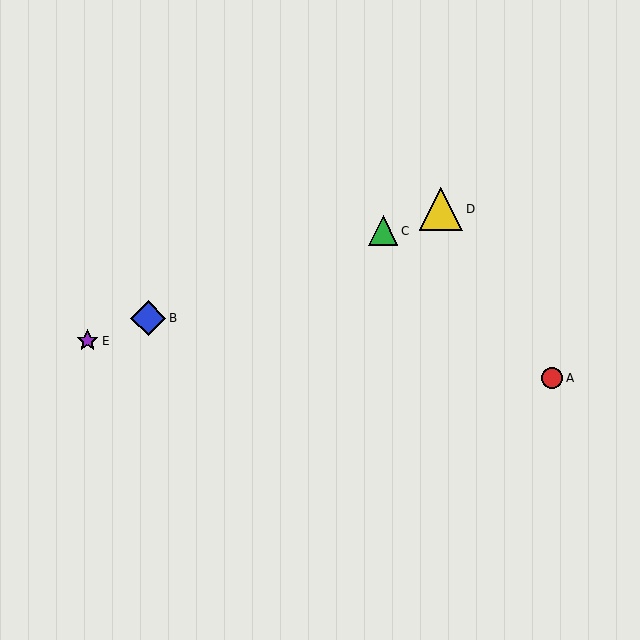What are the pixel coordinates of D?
Object D is at (441, 209).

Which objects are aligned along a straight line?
Objects B, C, D, E are aligned along a straight line.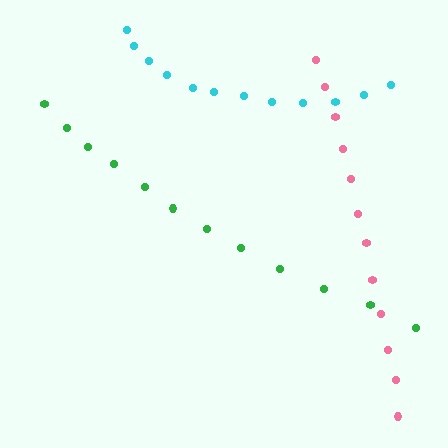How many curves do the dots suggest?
There are 3 distinct paths.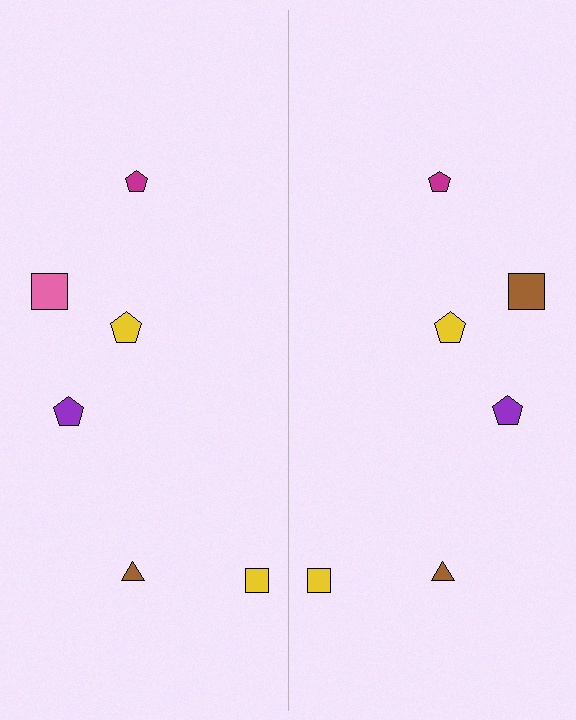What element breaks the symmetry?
The brown square on the right side breaks the symmetry — its mirror counterpart is pink.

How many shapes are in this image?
There are 12 shapes in this image.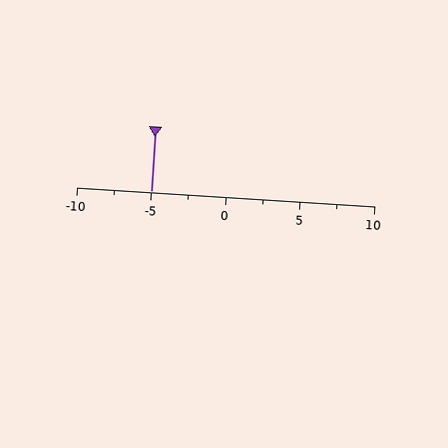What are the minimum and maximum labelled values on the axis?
The axis runs from -10 to 10.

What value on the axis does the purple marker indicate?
The marker indicates approximately -5.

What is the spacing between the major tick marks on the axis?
The major ticks are spaced 5 apart.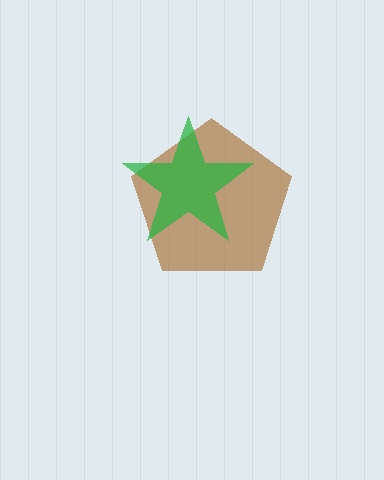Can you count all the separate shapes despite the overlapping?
Yes, there are 2 separate shapes.